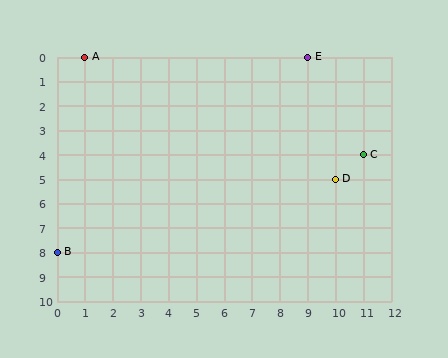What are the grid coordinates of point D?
Point D is at grid coordinates (10, 5).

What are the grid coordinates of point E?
Point E is at grid coordinates (9, 0).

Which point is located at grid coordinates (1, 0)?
Point A is at (1, 0).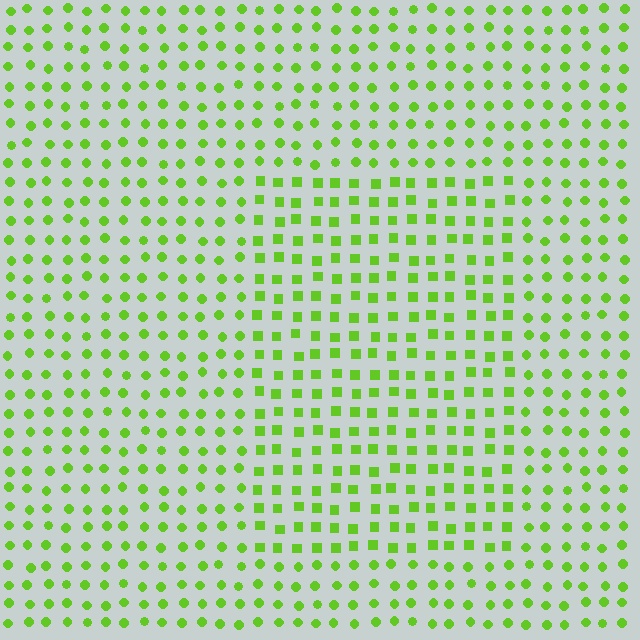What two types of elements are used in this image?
The image uses squares inside the rectangle region and circles outside it.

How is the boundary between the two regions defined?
The boundary is defined by a change in element shape: squares inside vs. circles outside. All elements share the same color and spacing.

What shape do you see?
I see a rectangle.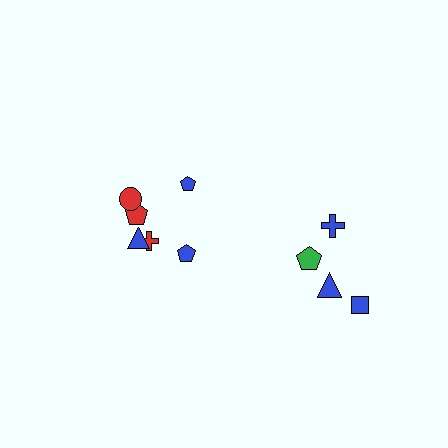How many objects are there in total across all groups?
There are 10 objects.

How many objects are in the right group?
There are 4 objects.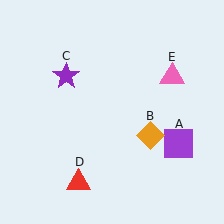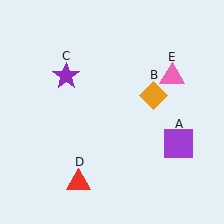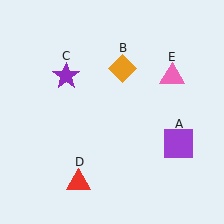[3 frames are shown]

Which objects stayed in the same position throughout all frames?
Purple square (object A) and purple star (object C) and red triangle (object D) and pink triangle (object E) remained stationary.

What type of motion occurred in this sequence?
The orange diamond (object B) rotated counterclockwise around the center of the scene.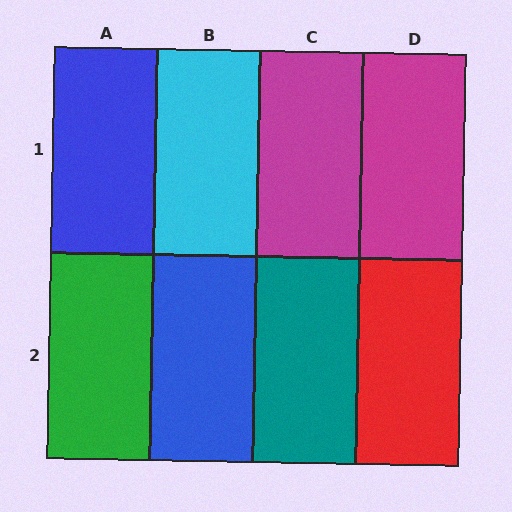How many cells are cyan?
1 cell is cyan.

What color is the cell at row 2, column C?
Teal.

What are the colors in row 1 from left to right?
Blue, cyan, magenta, magenta.